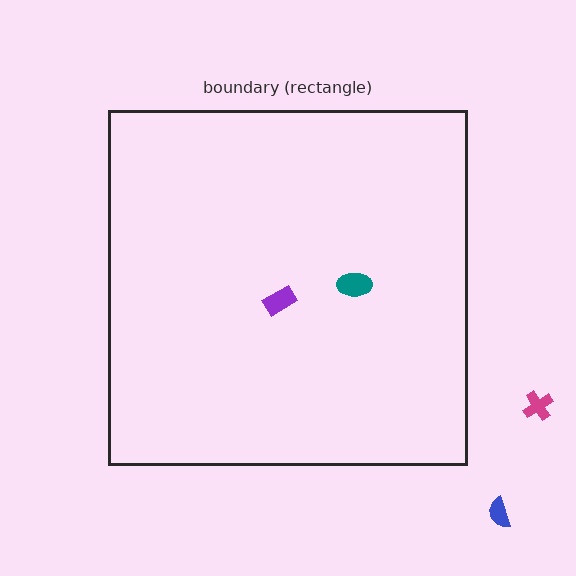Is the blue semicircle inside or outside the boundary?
Outside.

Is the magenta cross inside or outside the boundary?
Outside.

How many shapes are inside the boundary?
2 inside, 2 outside.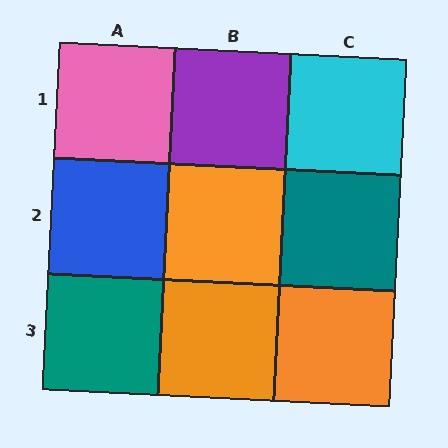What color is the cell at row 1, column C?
Cyan.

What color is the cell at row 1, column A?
Pink.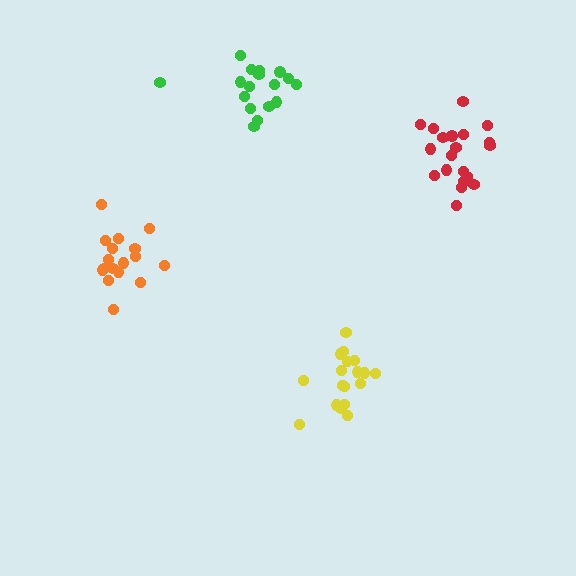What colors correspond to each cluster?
The clusters are colored: red, yellow, orange, green.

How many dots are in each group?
Group 1: 20 dots, Group 2: 18 dots, Group 3: 17 dots, Group 4: 17 dots (72 total).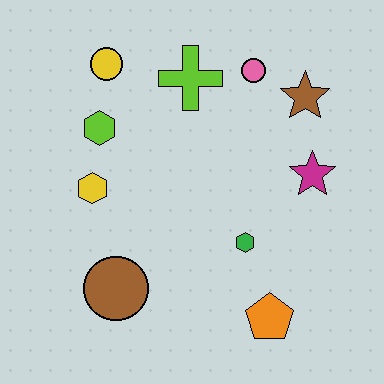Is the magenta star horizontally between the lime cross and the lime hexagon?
No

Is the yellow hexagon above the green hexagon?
Yes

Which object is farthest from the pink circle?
The brown circle is farthest from the pink circle.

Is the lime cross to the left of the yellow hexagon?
No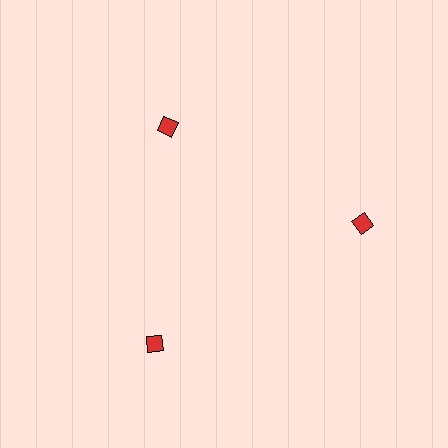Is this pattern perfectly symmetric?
No. The 3 red diamonds are arranged in a ring, but one element near the 11 o'clock position is pulled inward toward the center, breaking the 3-fold rotational symmetry.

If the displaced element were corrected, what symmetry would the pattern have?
It would have 3-fold rotational symmetry — the pattern would map onto itself every 120 degrees.